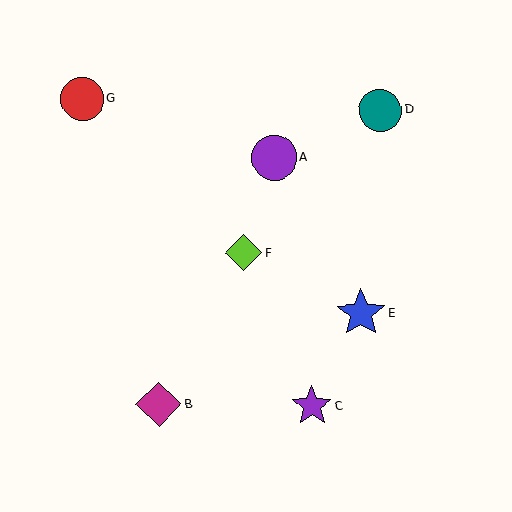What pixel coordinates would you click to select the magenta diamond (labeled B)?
Click at (159, 404) to select the magenta diamond B.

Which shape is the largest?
The blue star (labeled E) is the largest.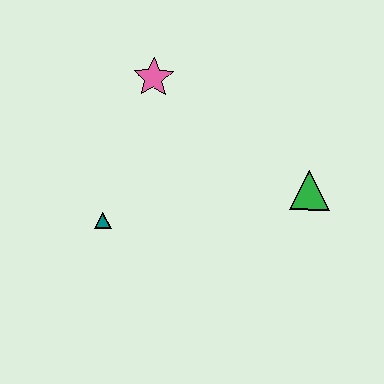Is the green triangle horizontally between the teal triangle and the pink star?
No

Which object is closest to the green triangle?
The pink star is closest to the green triangle.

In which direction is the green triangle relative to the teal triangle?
The green triangle is to the right of the teal triangle.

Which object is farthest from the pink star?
The green triangle is farthest from the pink star.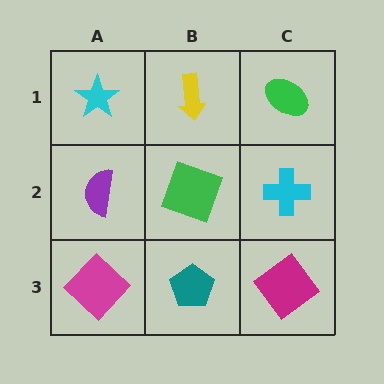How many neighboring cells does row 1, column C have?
2.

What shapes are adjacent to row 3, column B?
A green square (row 2, column B), a magenta diamond (row 3, column A), a magenta diamond (row 3, column C).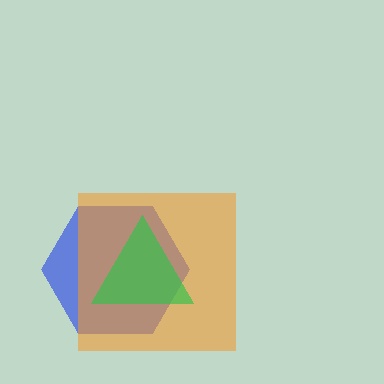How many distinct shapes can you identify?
There are 3 distinct shapes: a blue hexagon, an orange square, a green triangle.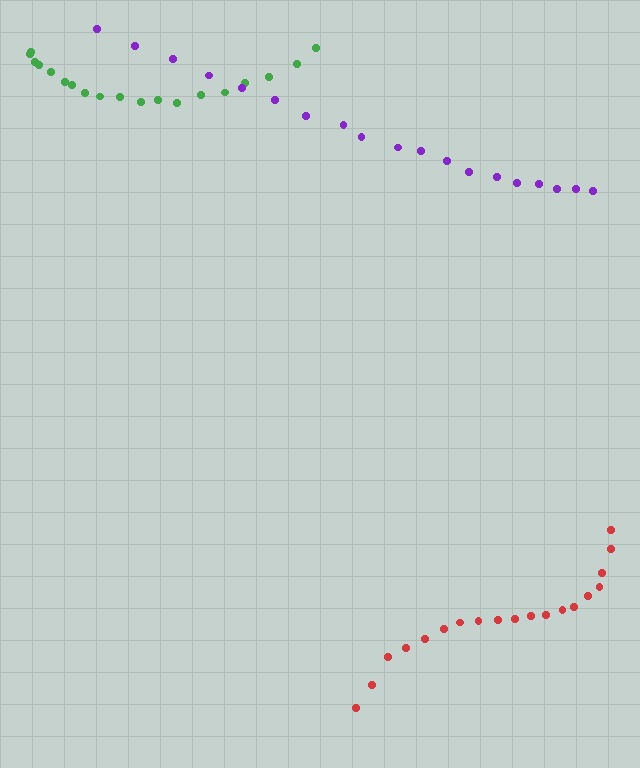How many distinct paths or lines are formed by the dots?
There are 3 distinct paths.